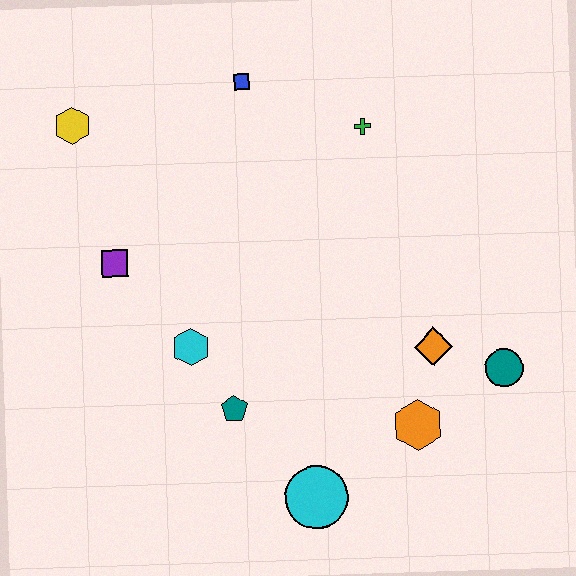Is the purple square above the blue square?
No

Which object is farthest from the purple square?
The teal circle is farthest from the purple square.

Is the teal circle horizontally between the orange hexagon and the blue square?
No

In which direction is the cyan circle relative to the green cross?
The cyan circle is below the green cross.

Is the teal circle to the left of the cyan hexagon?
No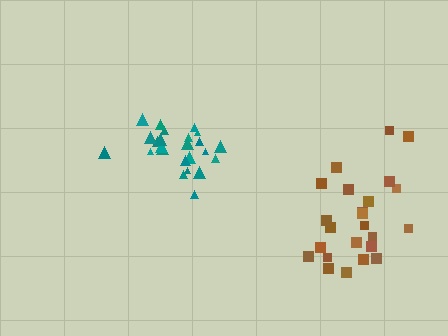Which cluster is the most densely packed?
Teal.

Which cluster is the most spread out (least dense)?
Brown.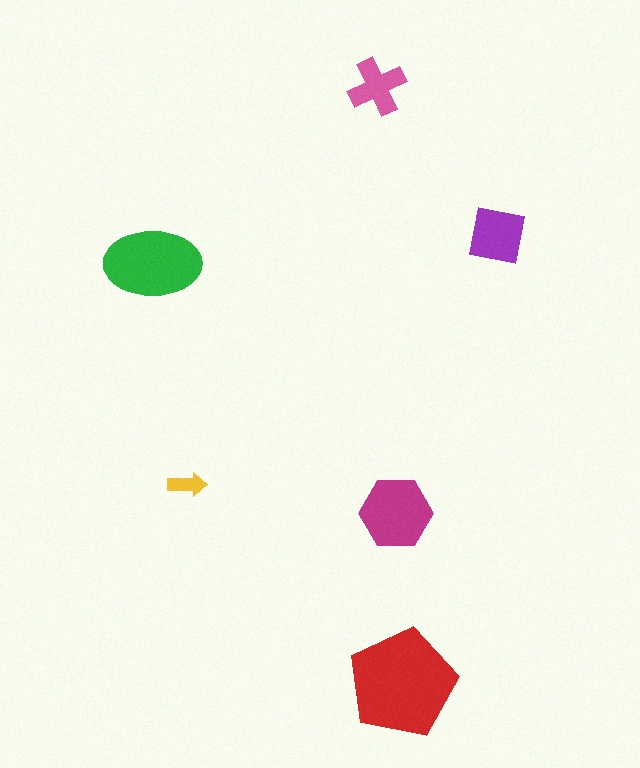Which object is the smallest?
The yellow arrow.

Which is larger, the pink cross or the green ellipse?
The green ellipse.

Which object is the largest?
The red pentagon.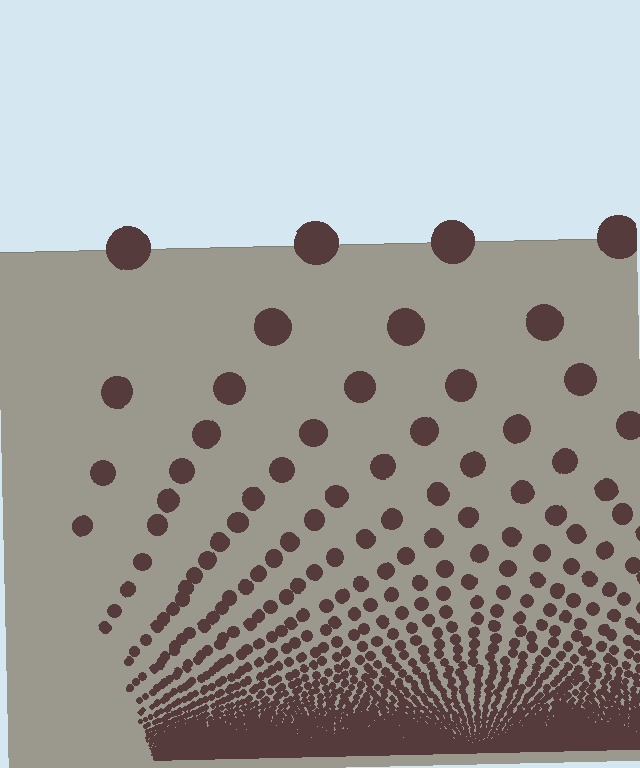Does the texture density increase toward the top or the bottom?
Density increases toward the bottom.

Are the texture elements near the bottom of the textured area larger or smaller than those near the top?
Smaller. The gradient is inverted — elements near the bottom are smaller and denser.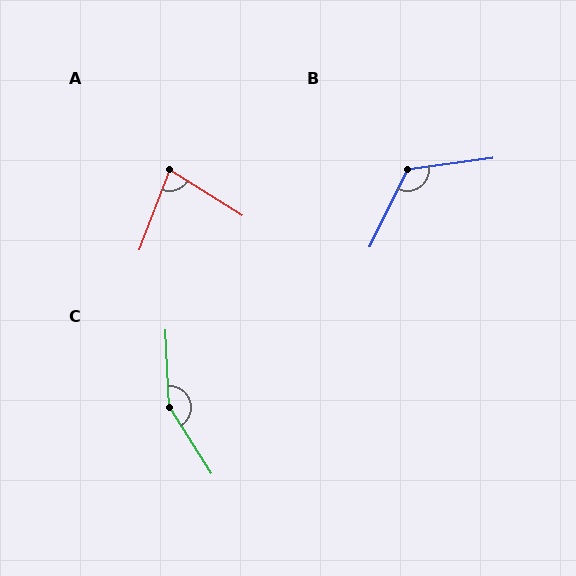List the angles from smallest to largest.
A (79°), B (124°), C (150°).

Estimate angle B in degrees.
Approximately 124 degrees.